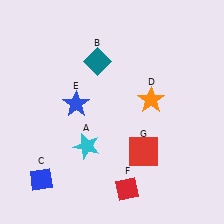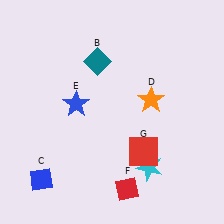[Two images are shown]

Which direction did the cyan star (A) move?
The cyan star (A) moved right.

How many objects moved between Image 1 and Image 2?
1 object moved between the two images.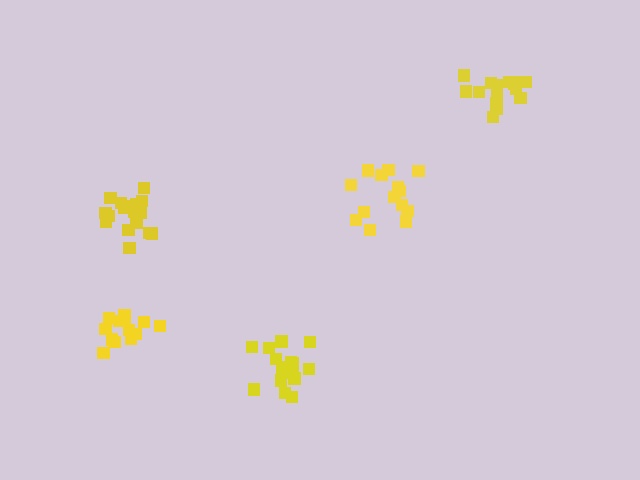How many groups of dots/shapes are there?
There are 5 groups.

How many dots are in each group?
Group 1: 19 dots, Group 2: 14 dots, Group 3: 16 dots, Group 4: 15 dots, Group 5: 13 dots (77 total).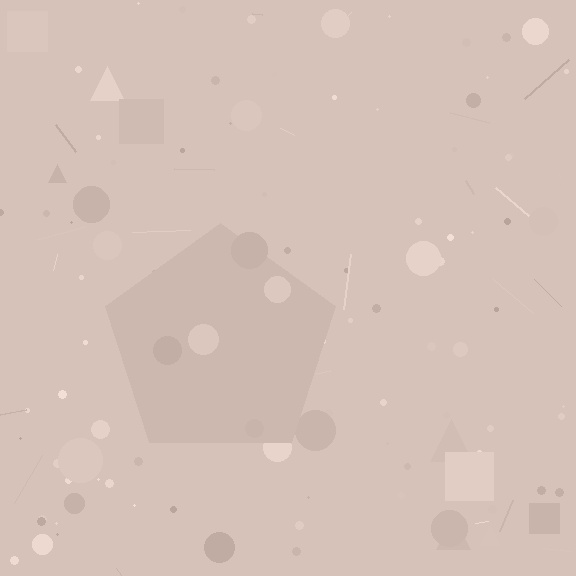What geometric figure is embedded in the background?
A pentagon is embedded in the background.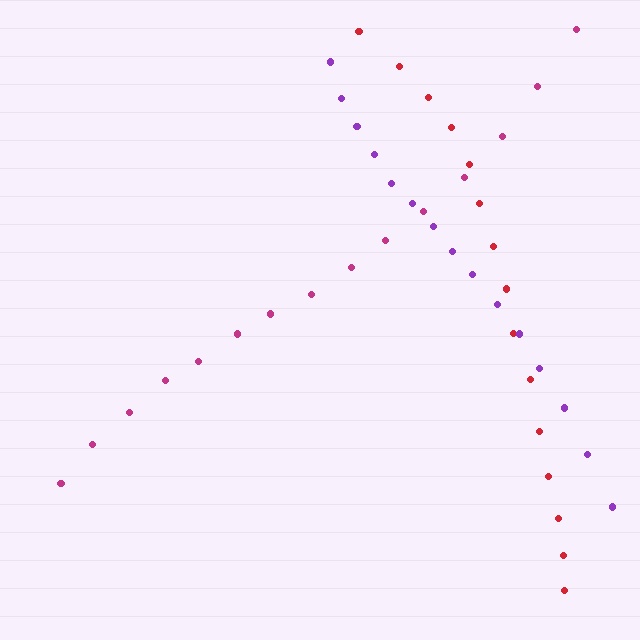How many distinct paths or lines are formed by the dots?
There are 3 distinct paths.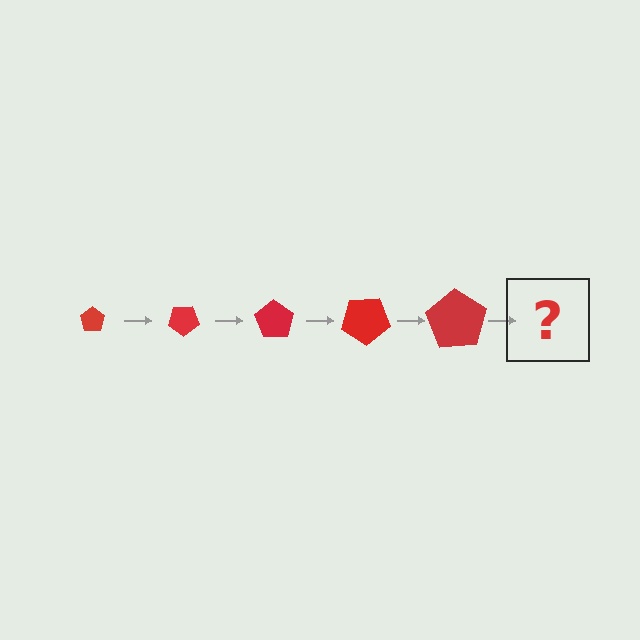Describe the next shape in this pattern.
It should be a pentagon, larger than the previous one and rotated 175 degrees from the start.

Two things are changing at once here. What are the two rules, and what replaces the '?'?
The two rules are that the pentagon grows larger each step and it rotates 35 degrees each step. The '?' should be a pentagon, larger than the previous one and rotated 175 degrees from the start.